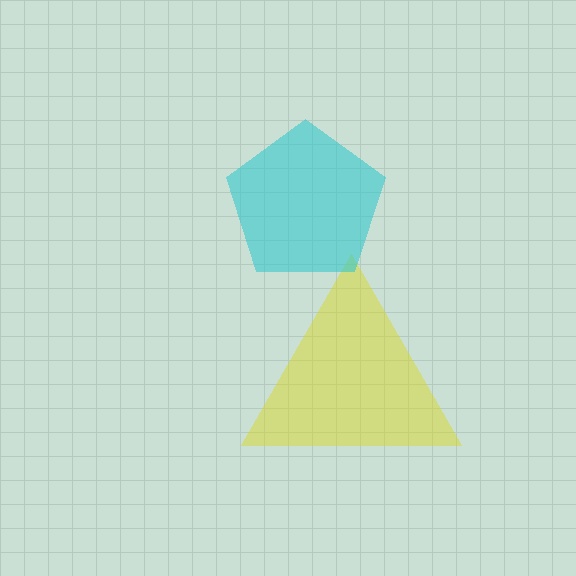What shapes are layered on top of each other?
The layered shapes are: a yellow triangle, a cyan pentagon.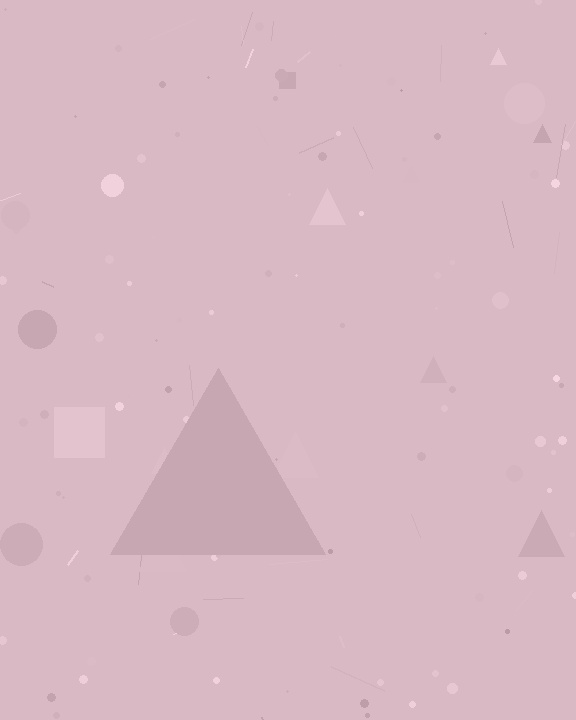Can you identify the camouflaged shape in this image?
The camouflaged shape is a triangle.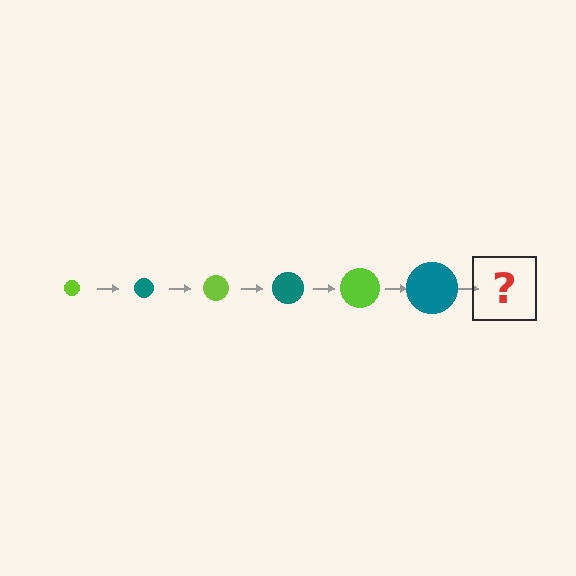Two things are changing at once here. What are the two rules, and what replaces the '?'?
The two rules are that the circle grows larger each step and the color cycles through lime and teal. The '?' should be a lime circle, larger than the previous one.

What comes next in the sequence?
The next element should be a lime circle, larger than the previous one.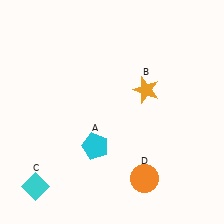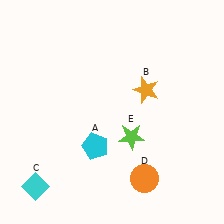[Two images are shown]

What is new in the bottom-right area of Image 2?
A lime star (E) was added in the bottom-right area of Image 2.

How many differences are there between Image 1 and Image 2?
There is 1 difference between the two images.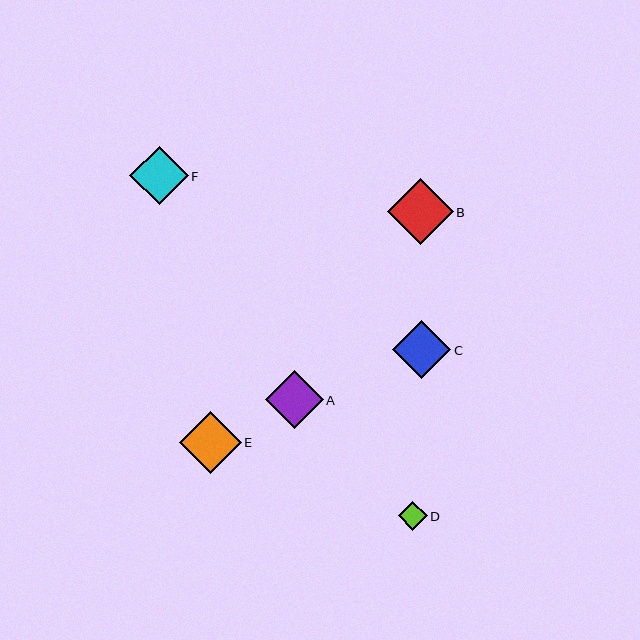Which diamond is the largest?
Diamond B is the largest with a size of approximately 65 pixels.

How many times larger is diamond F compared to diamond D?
Diamond F is approximately 2.0 times the size of diamond D.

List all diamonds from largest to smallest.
From largest to smallest: B, E, F, C, A, D.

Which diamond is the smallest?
Diamond D is the smallest with a size of approximately 29 pixels.